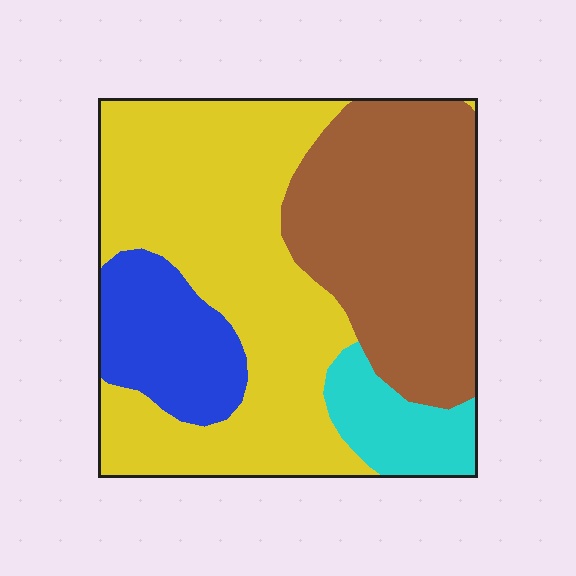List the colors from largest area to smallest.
From largest to smallest: yellow, brown, blue, cyan.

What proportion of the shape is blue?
Blue takes up about one eighth (1/8) of the shape.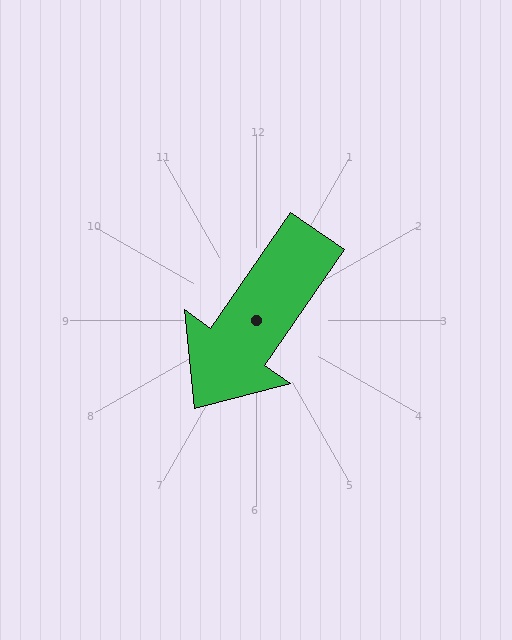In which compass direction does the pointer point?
Southwest.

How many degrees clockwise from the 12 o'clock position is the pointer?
Approximately 215 degrees.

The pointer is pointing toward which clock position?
Roughly 7 o'clock.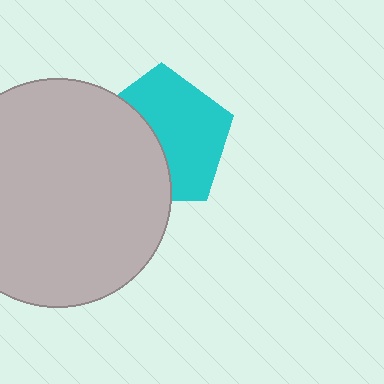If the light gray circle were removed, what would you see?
You would see the complete cyan pentagon.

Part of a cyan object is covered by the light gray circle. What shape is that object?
It is a pentagon.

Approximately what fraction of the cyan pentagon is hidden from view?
Roughly 41% of the cyan pentagon is hidden behind the light gray circle.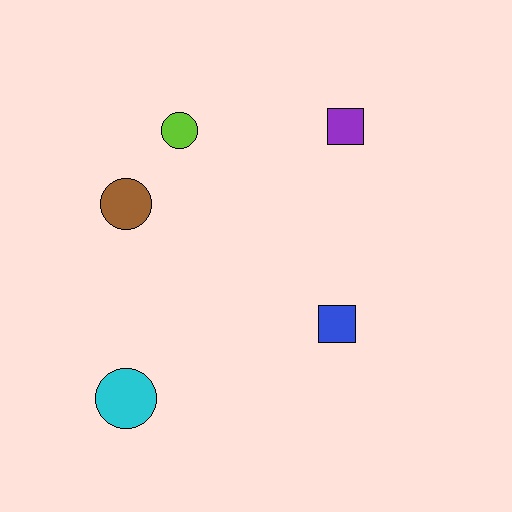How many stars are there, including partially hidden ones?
There are no stars.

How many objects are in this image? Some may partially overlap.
There are 5 objects.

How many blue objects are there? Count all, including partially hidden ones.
There is 1 blue object.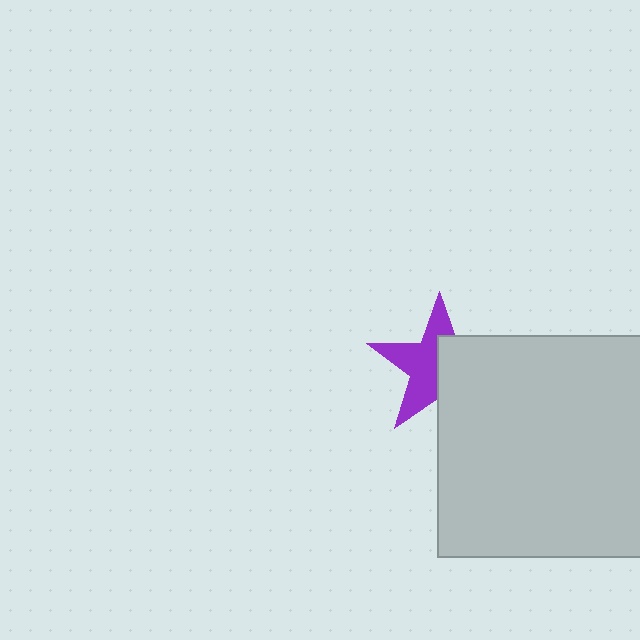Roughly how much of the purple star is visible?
About half of it is visible (roughly 54%).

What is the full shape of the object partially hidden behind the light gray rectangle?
The partially hidden object is a purple star.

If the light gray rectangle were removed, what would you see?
You would see the complete purple star.